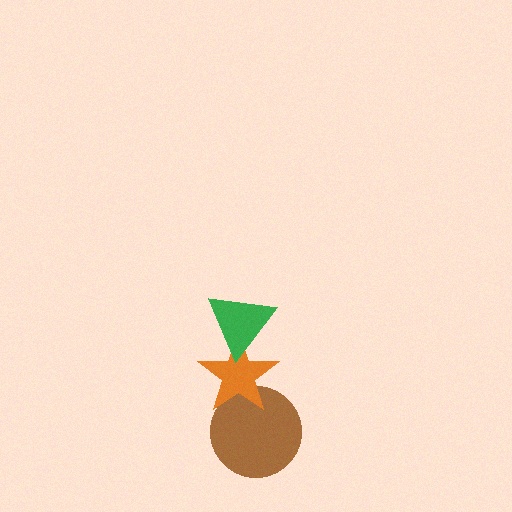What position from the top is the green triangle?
The green triangle is 1st from the top.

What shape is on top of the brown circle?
The orange star is on top of the brown circle.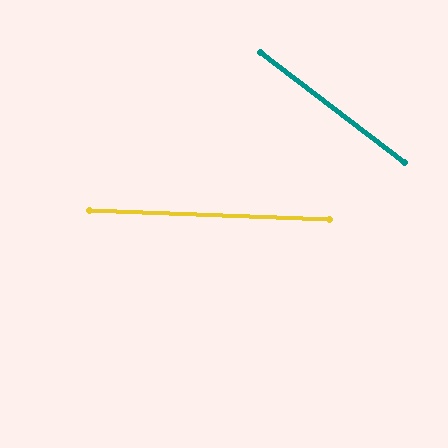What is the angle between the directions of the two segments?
Approximately 35 degrees.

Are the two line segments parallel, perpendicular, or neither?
Neither parallel nor perpendicular — they differ by about 35°.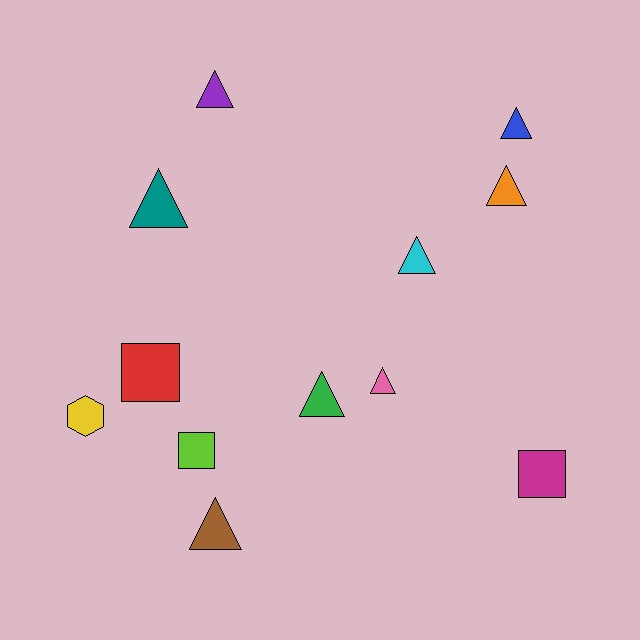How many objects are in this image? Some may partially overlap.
There are 12 objects.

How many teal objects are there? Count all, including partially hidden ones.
There is 1 teal object.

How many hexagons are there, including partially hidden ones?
There is 1 hexagon.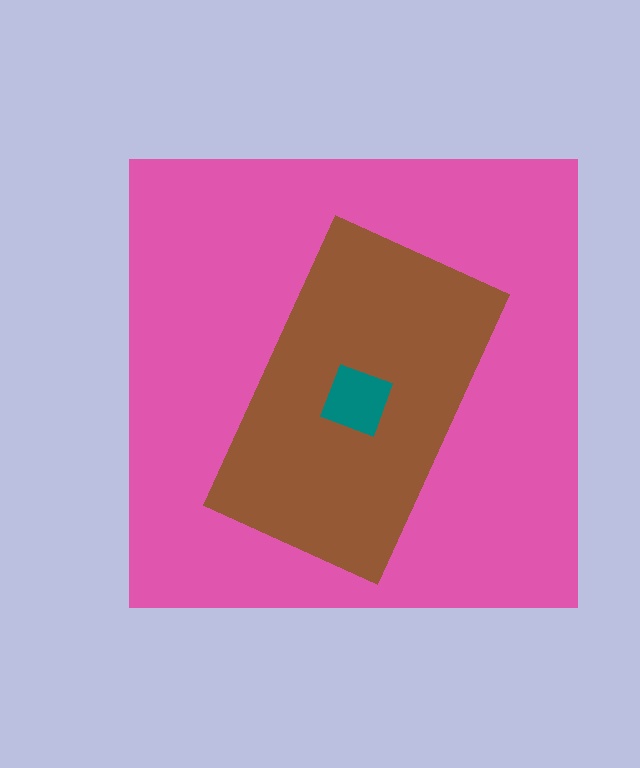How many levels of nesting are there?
3.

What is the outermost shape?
The pink square.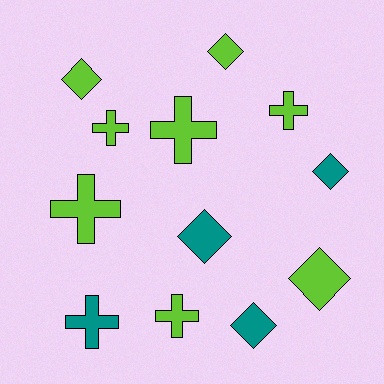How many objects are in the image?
There are 12 objects.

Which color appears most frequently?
Lime, with 8 objects.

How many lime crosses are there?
There are 5 lime crosses.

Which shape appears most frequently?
Diamond, with 6 objects.